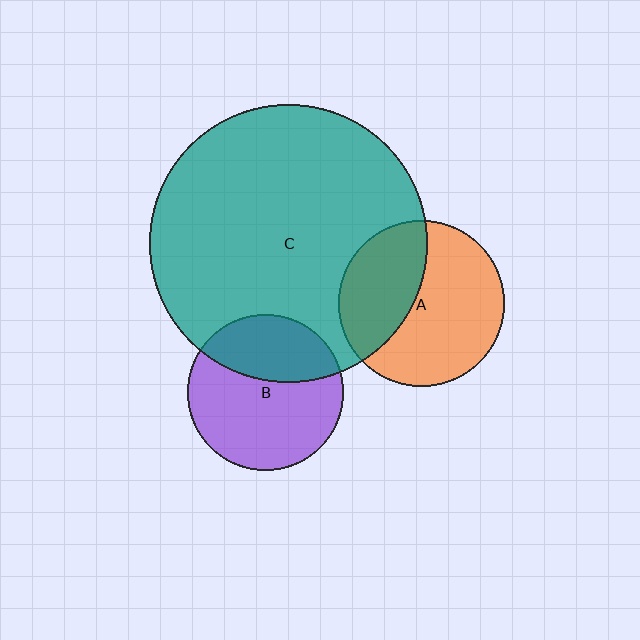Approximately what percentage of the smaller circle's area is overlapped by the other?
Approximately 35%.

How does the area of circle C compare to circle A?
Approximately 2.8 times.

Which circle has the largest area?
Circle C (teal).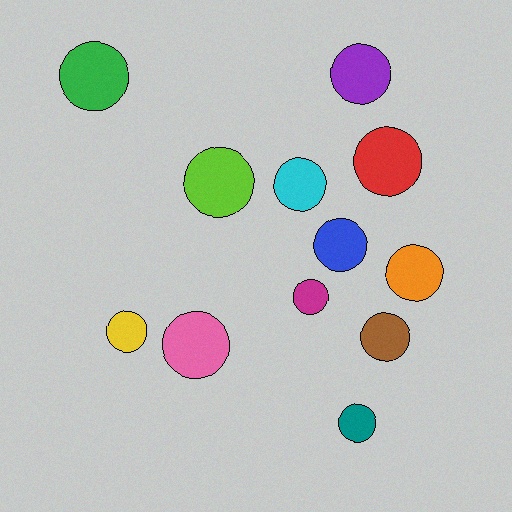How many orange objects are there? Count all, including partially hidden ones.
There is 1 orange object.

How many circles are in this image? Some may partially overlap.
There are 12 circles.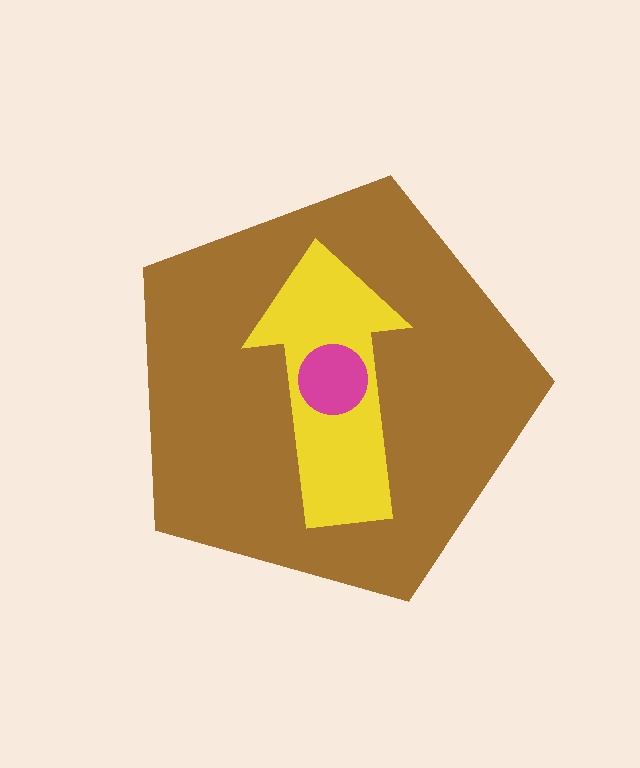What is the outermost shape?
The brown pentagon.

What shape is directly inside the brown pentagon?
The yellow arrow.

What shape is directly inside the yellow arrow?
The magenta circle.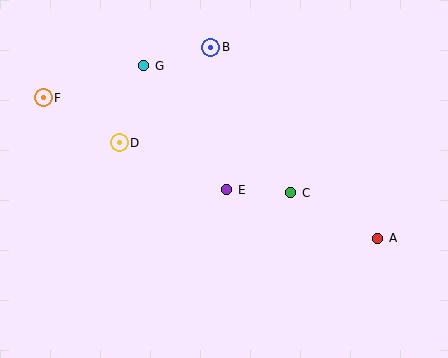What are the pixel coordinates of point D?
Point D is at (119, 143).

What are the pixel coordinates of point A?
Point A is at (378, 238).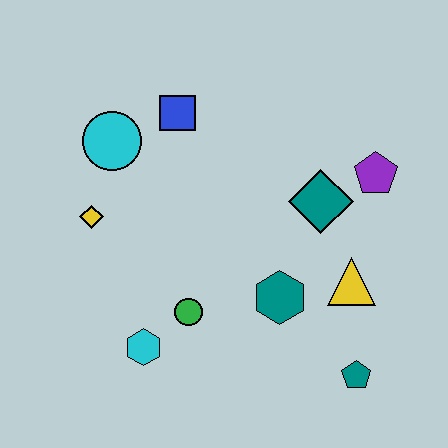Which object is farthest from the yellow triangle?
The cyan circle is farthest from the yellow triangle.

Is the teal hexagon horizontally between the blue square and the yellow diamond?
No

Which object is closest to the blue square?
The cyan circle is closest to the blue square.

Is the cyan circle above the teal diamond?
Yes